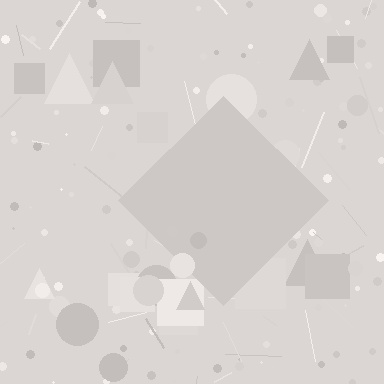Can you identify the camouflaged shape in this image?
The camouflaged shape is a diamond.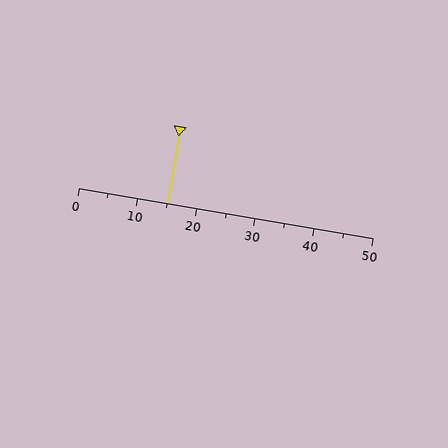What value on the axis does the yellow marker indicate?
The marker indicates approximately 15.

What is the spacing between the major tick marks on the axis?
The major ticks are spaced 10 apart.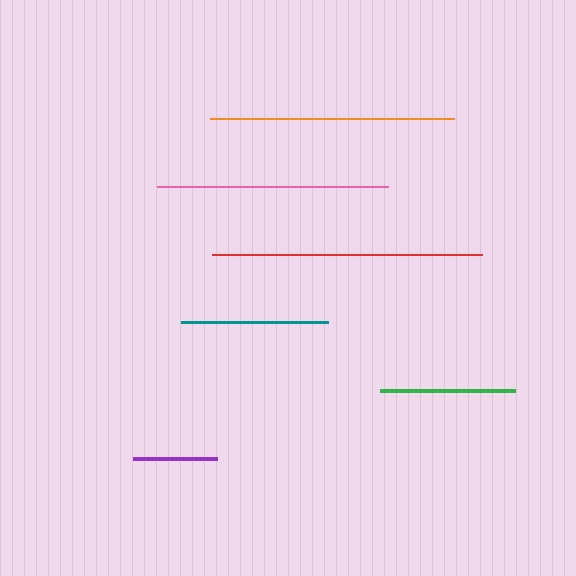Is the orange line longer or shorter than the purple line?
The orange line is longer than the purple line.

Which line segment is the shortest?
The purple line is the shortest at approximately 85 pixels.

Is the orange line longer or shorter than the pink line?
The orange line is longer than the pink line.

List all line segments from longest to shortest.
From longest to shortest: red, orange, pink, teal, green, purple.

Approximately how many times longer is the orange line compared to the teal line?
The orange line is approximately 1.7 times the length of the teal line.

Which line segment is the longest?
The red line is the longest at approximately 270 pixels.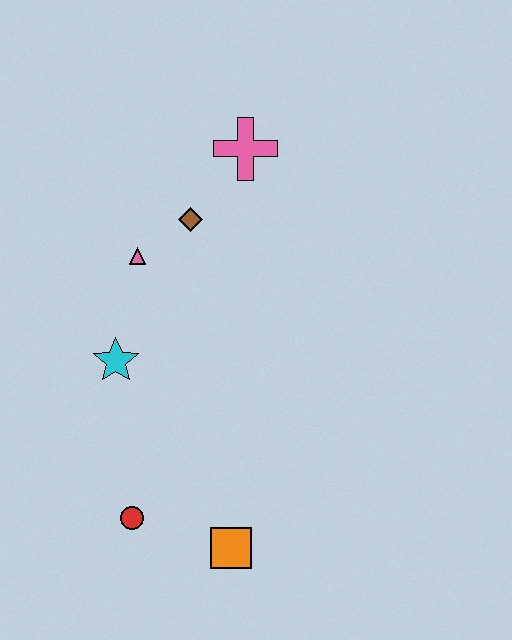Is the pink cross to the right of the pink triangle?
Yes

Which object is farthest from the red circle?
The pink cross is farthest from the red circle.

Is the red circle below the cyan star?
Yes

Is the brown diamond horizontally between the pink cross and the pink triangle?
Yes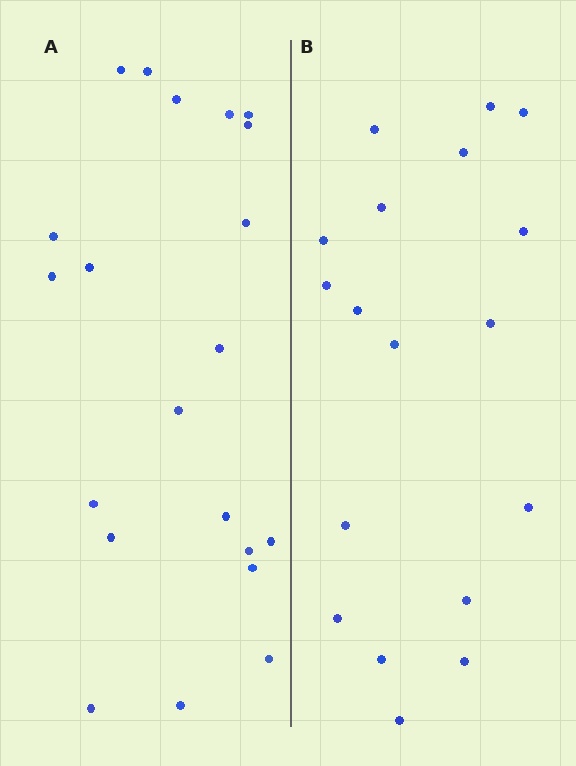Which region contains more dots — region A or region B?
Region A (the left region) has more dots.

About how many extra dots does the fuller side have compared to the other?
Region A has just a few more — roughly 2 or 3 more dots than region B.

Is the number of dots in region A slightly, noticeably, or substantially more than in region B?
Region A has only slightly more — the two regions are fairly close. The ratio is roughly 1.2 to 1.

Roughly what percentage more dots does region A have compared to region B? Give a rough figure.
About 15% more.